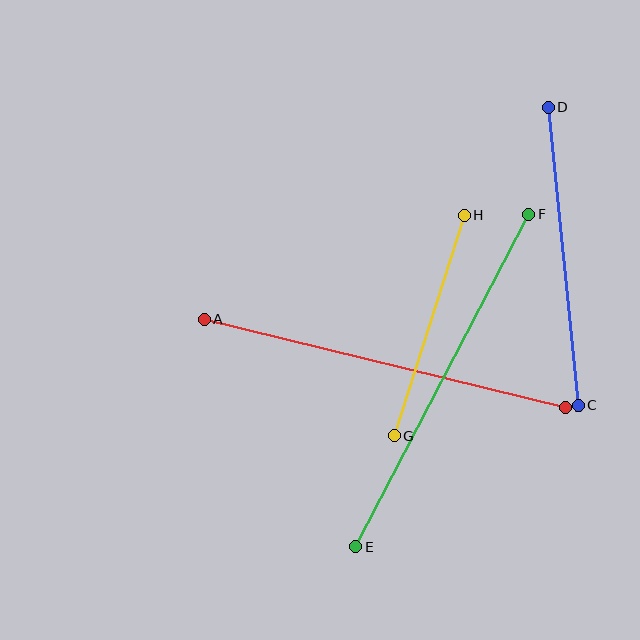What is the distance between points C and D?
The distance is approximately 300 pixels.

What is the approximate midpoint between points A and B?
The midpoint is at approximately (385, 363) pixels.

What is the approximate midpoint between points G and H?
The midpoint is at approximately (429, 326) pixels.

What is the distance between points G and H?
The distance is approximately 231 pixels.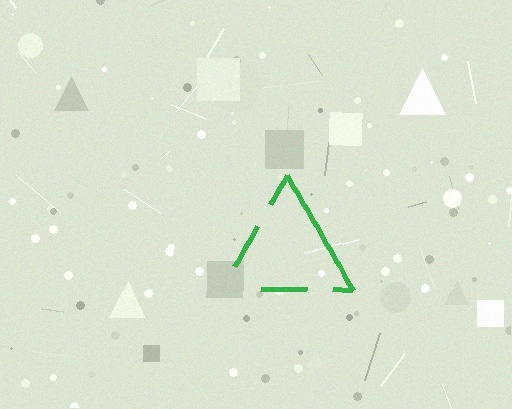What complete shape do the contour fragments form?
The contour fragments form a triangle.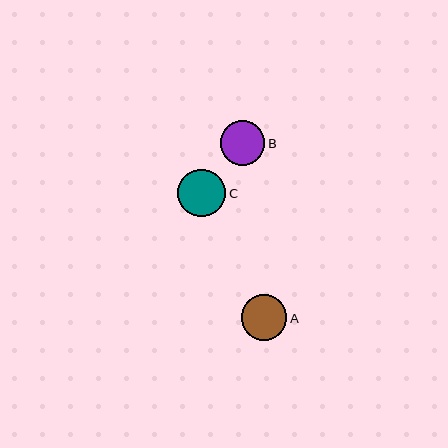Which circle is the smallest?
Circle B is the smallest with a size of approximately 44 pixels.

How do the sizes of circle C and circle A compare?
Circle C and circle A are approximately the same size.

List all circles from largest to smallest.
From largest to smallest: C, A, B.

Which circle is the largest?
Circle C is the largest with a size of approximately 48 pixels.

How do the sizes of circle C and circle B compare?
Circle C and circle B are approximately the same size.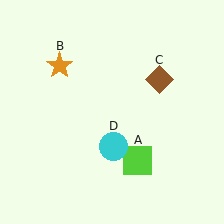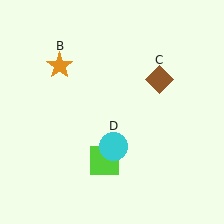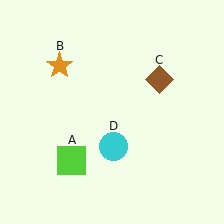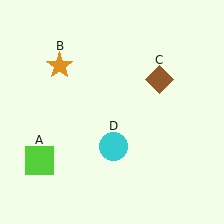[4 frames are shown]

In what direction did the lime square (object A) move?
The lime square (object A) moved left.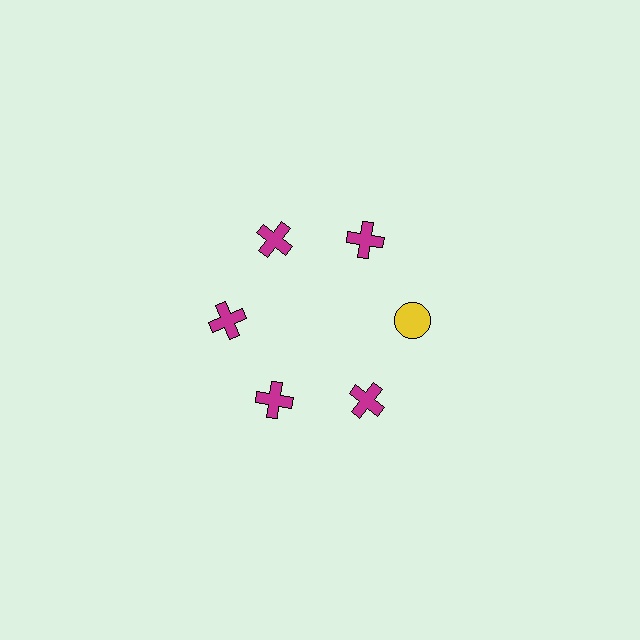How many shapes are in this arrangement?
There are 6 shapes arranged in a ring pattern.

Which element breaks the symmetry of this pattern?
The yellow circle at roughly the 3 o'clock position breaks the symmetry. All other shapes are magenta crosses.